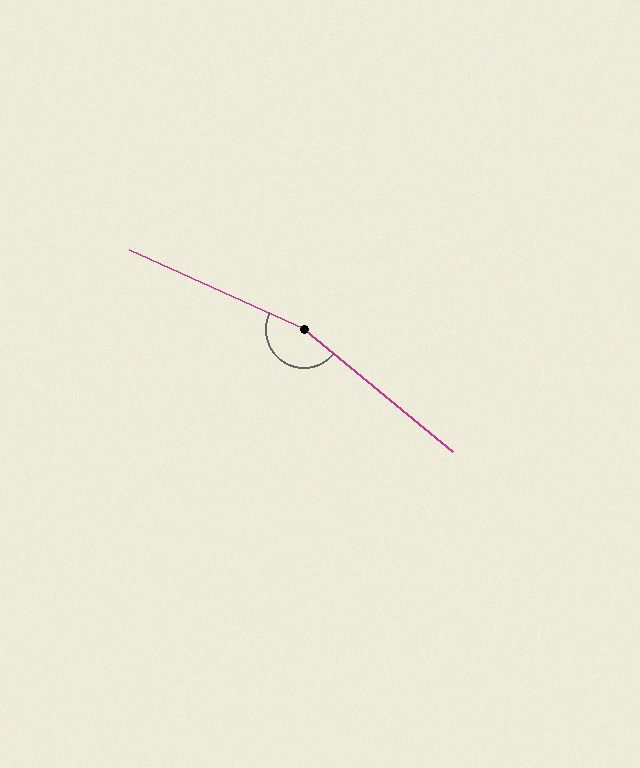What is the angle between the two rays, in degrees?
Approximately 165 degrees.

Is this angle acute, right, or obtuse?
It is obtuse.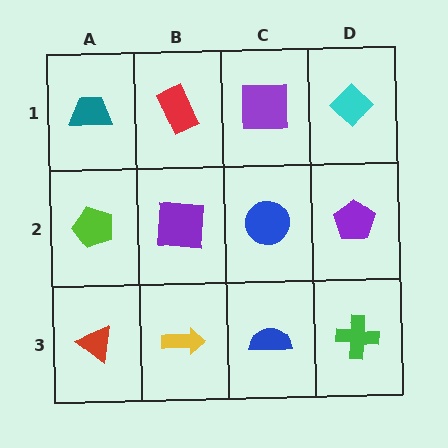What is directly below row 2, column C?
A blue semicircle.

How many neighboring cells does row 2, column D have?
3.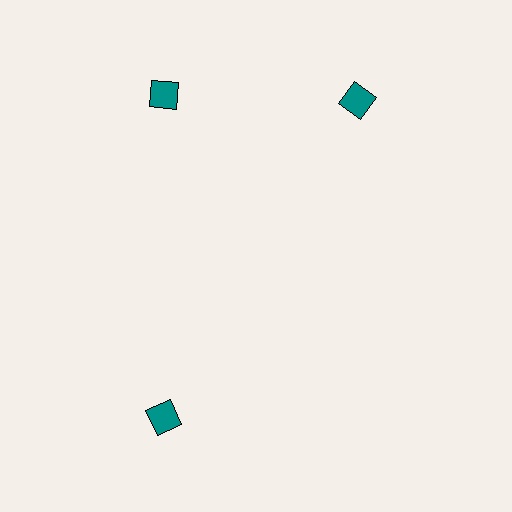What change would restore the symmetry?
The symmetry would be restored by rotating it back into even spacing with its neighbors so that all 3 diamonds sit at equal angles and equal distance from the center.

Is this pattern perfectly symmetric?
No. The 3 teal diamonds are arranged in a ring, but one element near the 3 o'clock position is rotated out of alignment along the ring, breaking the 3-fold rotational symmetry.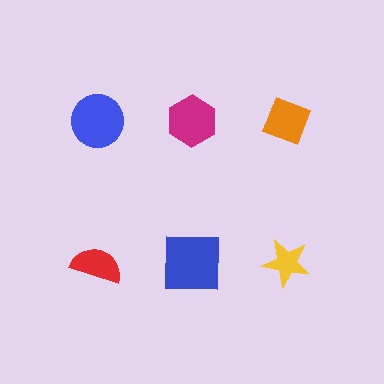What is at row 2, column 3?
A yellow star.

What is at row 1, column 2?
A magenta hexagon.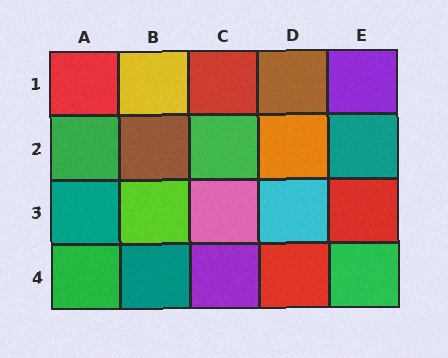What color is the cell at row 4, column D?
Red.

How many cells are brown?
2 cells are brown.